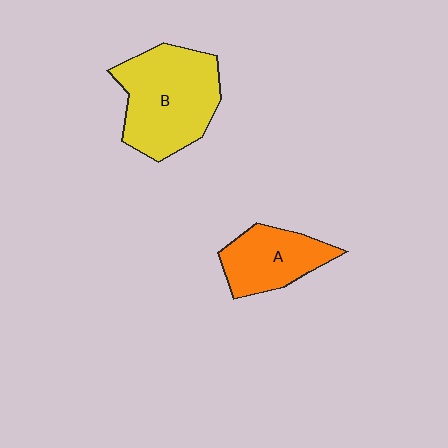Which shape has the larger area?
Shape B (yellow).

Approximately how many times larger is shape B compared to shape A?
Approximately 1.6 times.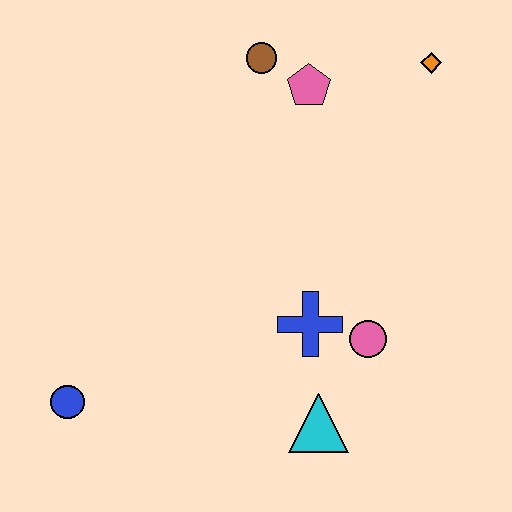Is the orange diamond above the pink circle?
Yes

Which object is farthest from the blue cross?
The orange diamond is farthest from the blue cross.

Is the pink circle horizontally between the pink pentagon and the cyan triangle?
No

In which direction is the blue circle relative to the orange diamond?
The blue circle is to the left of the orange diamond.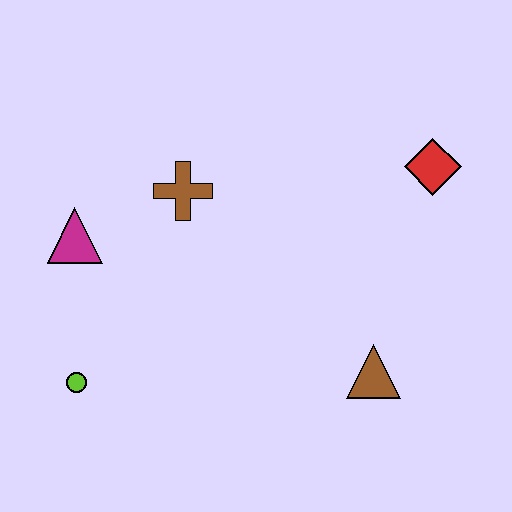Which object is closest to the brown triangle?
The red diamond is closest to the brown triangle.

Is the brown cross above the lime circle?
Yes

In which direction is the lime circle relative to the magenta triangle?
The lime circle is below the magenta triangle.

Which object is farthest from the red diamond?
The lime circle is farthest from the red diamond.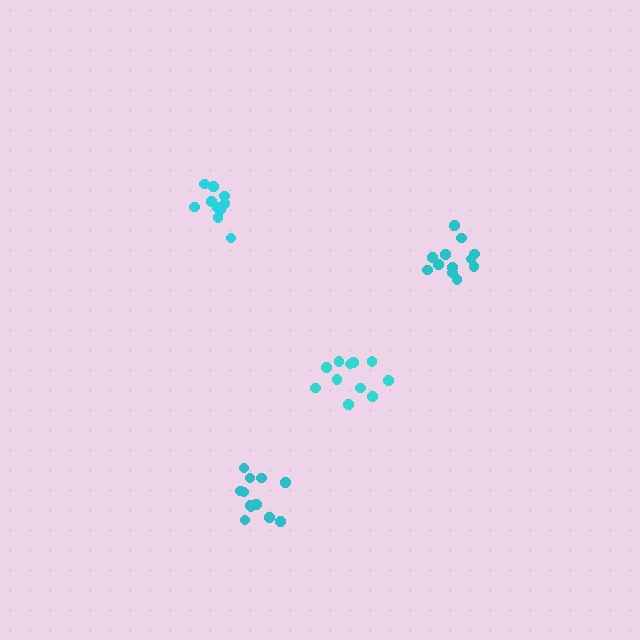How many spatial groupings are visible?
There are 4 spatial groupings.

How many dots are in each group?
Group 1: 10 dots, Group 2: 12 dots, Group 3: 12 dots, Group 4: 11 dots (45 total).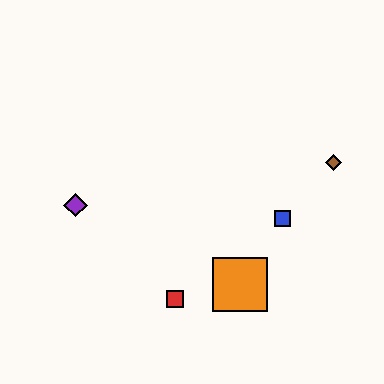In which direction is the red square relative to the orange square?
The red square is to the left of the orange square.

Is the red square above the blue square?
No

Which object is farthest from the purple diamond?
The brown diamond is farthest from the purple diamond.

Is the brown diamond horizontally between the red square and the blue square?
No